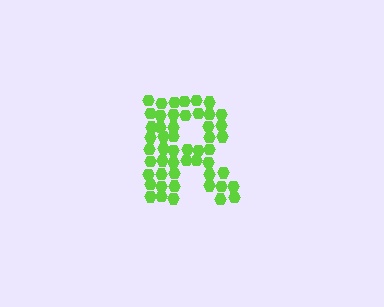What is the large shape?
The large shape is the letter R.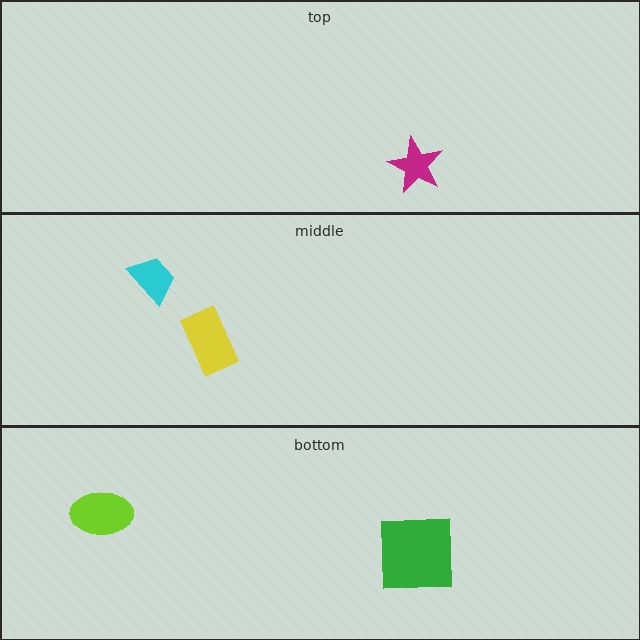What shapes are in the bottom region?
The green square, the lime ellipse.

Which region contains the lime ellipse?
The bottom region.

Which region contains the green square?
The bottom region.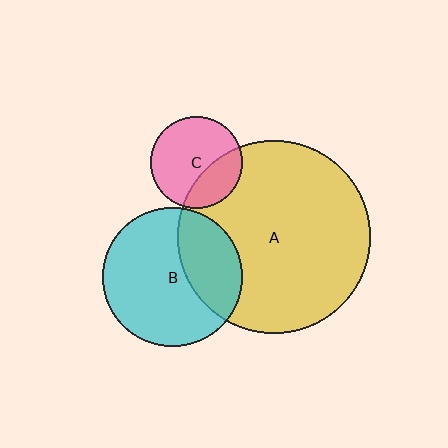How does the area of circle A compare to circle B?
Approximately 1.9 times.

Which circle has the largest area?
Circle A (yellow).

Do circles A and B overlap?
Yes.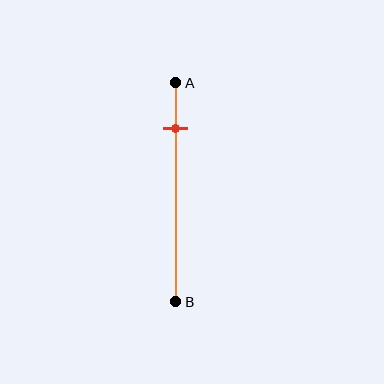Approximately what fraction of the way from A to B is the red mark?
The red mark is approximately 20% of the way from A to B.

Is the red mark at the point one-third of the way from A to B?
No, the mark is at about 20% from A, not at the 33% one-third point.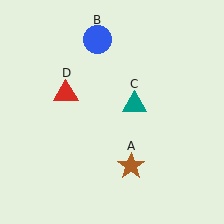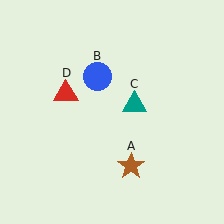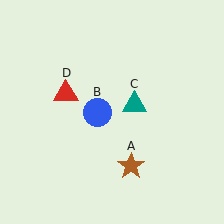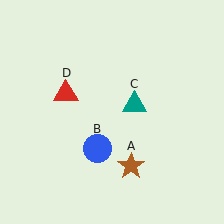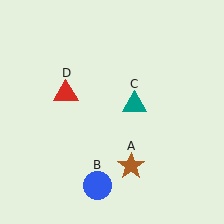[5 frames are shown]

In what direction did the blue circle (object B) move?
The blue circle (object B) moved down.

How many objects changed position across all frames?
1 object changed position: blue circle (object B).